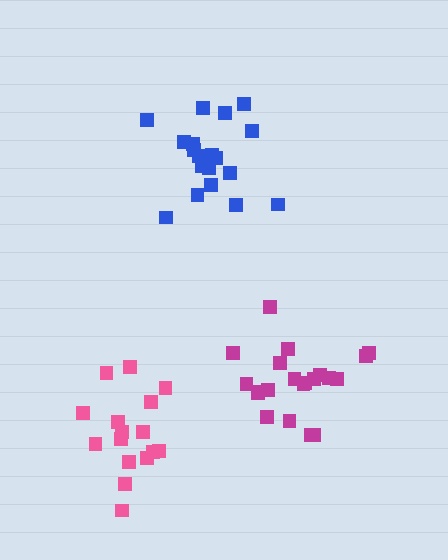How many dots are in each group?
Group 1: 21 dots, Group 2: 16 dots, Group 3: 19 dots (56 total).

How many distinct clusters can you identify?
There are 3 distinct clusters.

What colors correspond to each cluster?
The clusters are colored: magenta, pink, blue.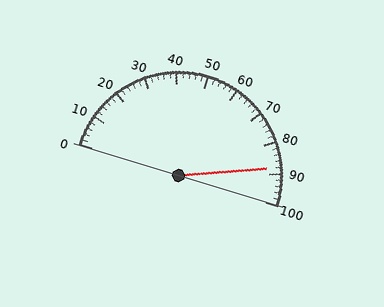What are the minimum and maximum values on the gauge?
The gauge ranges from 0 to 100.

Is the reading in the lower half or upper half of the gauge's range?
The reading is in the upper half of the range (0 to 100).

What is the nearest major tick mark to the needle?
The nearest major tick mark is 90.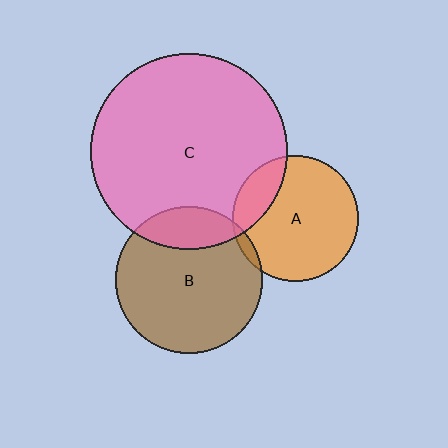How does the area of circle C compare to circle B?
Approximately 1.8 times.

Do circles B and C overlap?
Yes.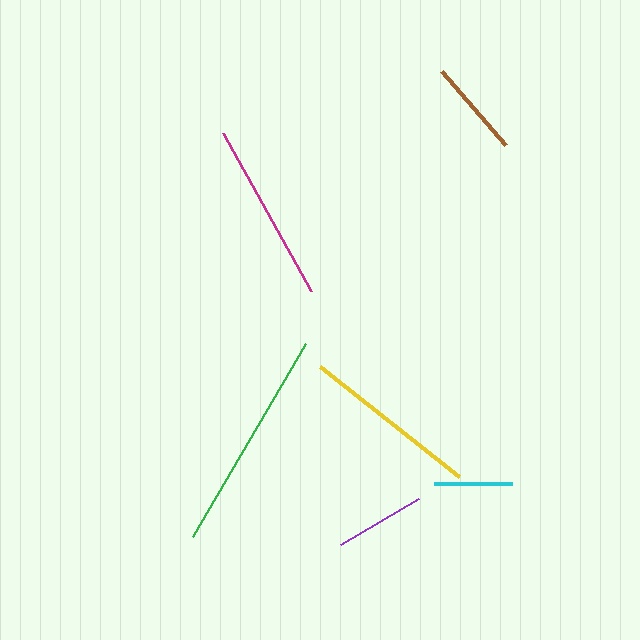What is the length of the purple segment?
The purple segment is approximately 90 pixels long.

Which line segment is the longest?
The green line is the longest at approximately 224 pixels.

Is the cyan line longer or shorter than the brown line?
The brown line is longer than the cyan line.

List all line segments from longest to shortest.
From longest to shortest: green, magenta, yellow, brown, purple, cyan.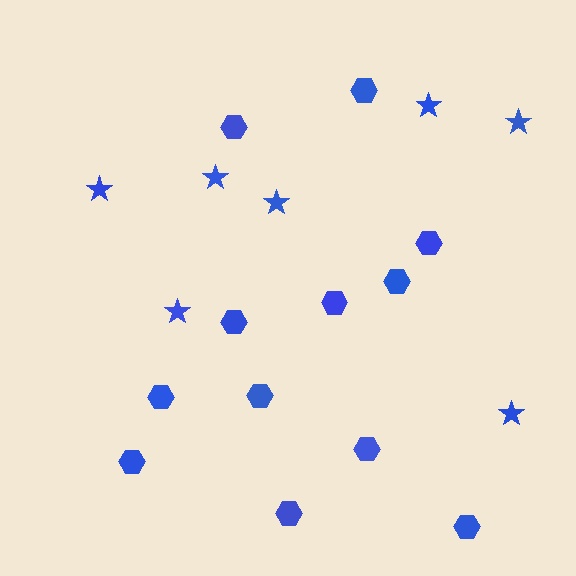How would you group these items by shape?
There are 2 groups: one group of stars (7) and one group of hexagons (12).